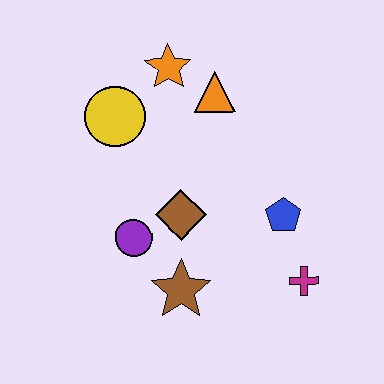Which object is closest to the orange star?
The orange triangle is closest to the orange star.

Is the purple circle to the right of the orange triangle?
No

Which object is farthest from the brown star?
The orange star is farthest from the brown star.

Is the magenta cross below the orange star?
Yes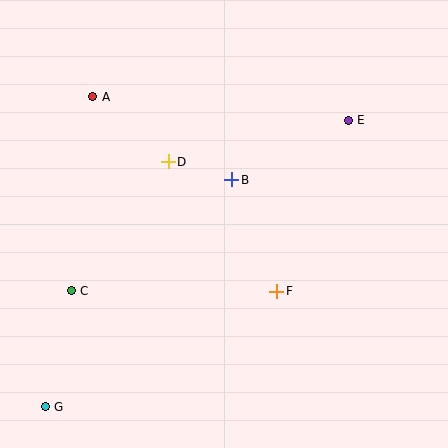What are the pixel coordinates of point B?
Point B is at (232, 180).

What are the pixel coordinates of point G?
Point G is at (45, 407).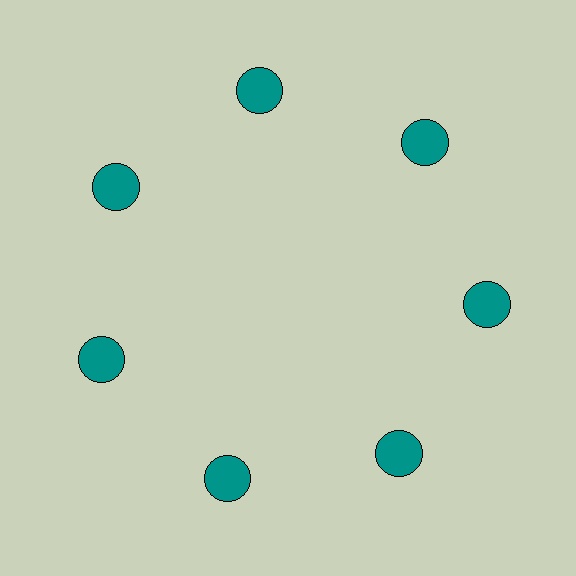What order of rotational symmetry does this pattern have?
This pattern has 7-fold rotational symmetry.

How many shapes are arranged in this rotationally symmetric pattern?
There are 7 shapes, arranged in 7 groups of 1.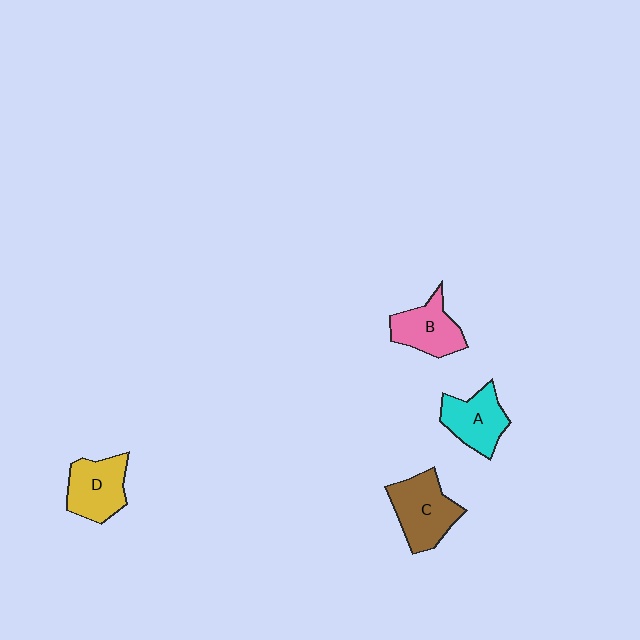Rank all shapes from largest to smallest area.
From largest to smallest: C (brown), D (yellow), A (cyan), B (pink).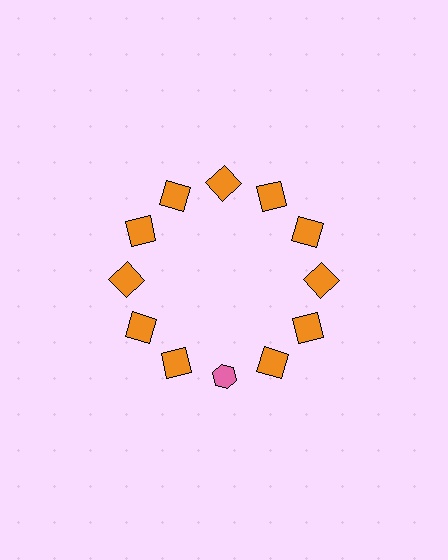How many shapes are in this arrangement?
There are 12 shapes arranged in a ring pattern.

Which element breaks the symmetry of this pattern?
The pink hexagon at roughly the 6 o'clock position breaks the symmetry. All other shapes are orange squares.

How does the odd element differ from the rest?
It differs in both color (pink instead of orange) and shape (hexagon instead of square).